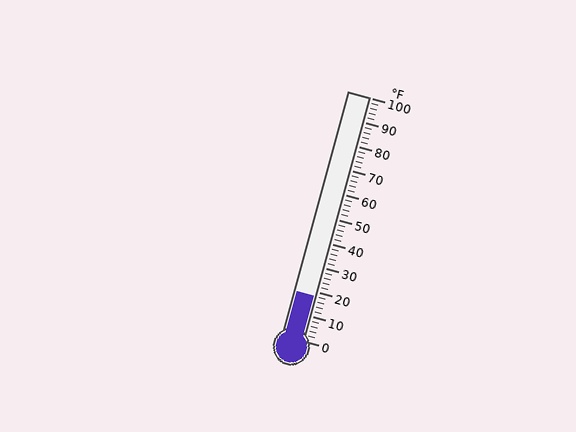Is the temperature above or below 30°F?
The temperature is below 30°F.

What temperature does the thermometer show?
The thermometer shows approximately 18°F.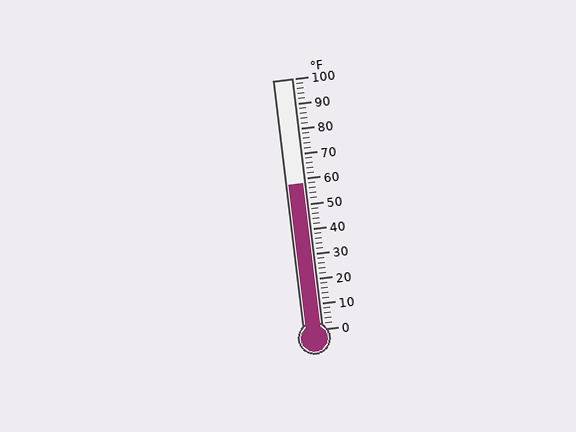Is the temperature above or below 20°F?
The temperature is above 20°F.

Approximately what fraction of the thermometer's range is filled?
The thermometer is filled to approximately 60% of its range.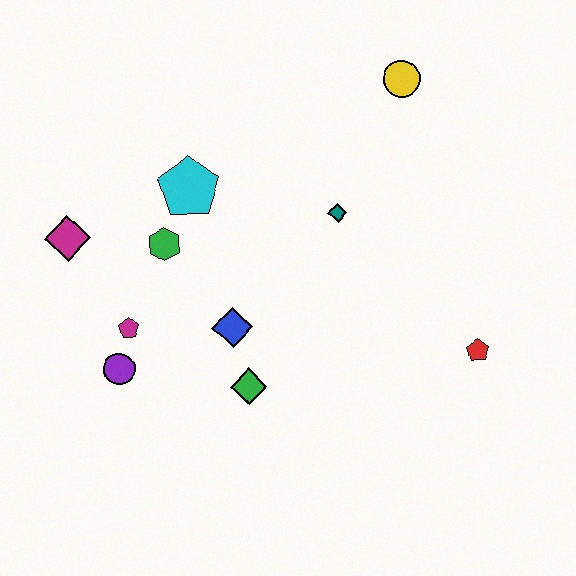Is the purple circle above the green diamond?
Yes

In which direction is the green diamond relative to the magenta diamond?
The green diamond is to the right of the magenta diamond.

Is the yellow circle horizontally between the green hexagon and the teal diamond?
No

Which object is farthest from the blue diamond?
The yellow circle is farthest from the blue diamond.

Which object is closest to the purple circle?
The magenta pentagon is closest to the purple circle.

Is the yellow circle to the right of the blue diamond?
Yes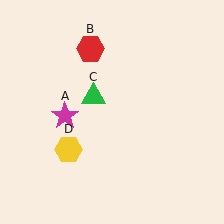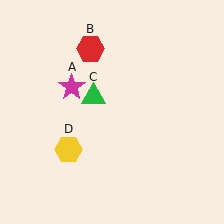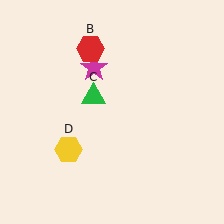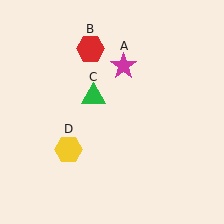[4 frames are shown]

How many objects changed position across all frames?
1 object changed position: magenta star (object A).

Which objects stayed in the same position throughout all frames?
Red hexagon (object B) and green triangle (object C) and yellow hexagon (object D) remained stationary.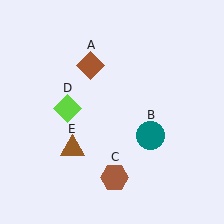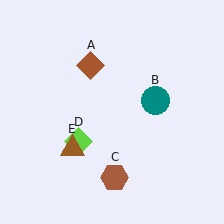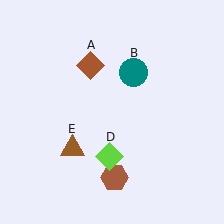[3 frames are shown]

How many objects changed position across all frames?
2 objects changed position: teal circle (object B), lime diamond (object D).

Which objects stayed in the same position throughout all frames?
Brown diamond (object A) and brown hexagon (object C) and brown triangle (object E) remained stationary.